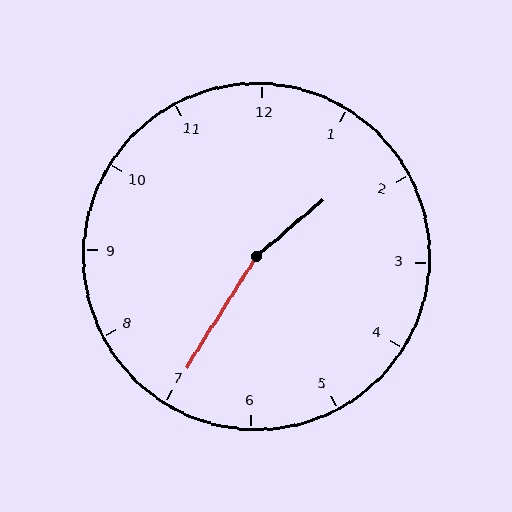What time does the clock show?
1:35.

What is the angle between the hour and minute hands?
Approximately 162 degrees.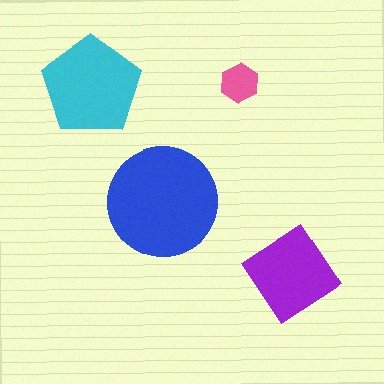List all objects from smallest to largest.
The pink hexagon, the purple diamond, the cyan pentagon, the blue circle.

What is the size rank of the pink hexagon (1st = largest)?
4th.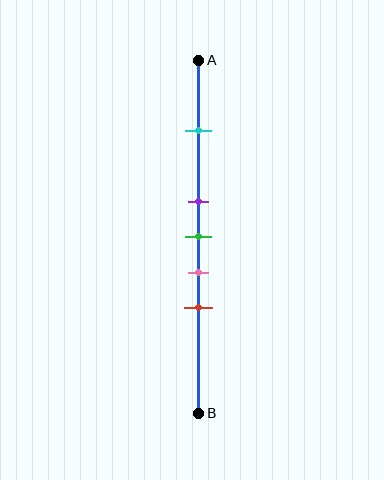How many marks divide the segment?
There are 5 marks dividing the segment.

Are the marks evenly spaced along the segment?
No, the marks are not evenly spaced.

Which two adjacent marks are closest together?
The purple and green marks are the closest adjacent pair.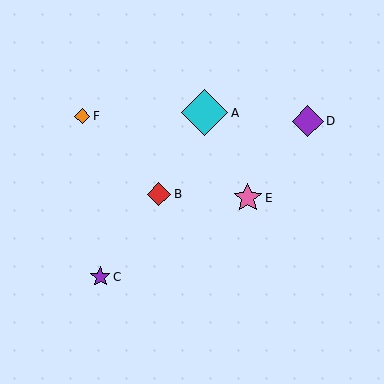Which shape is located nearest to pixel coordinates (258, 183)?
The pink star (labeled E) at (248, 198) is nearest to that location.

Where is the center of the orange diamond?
The center of the orange diamond is at (82, 116).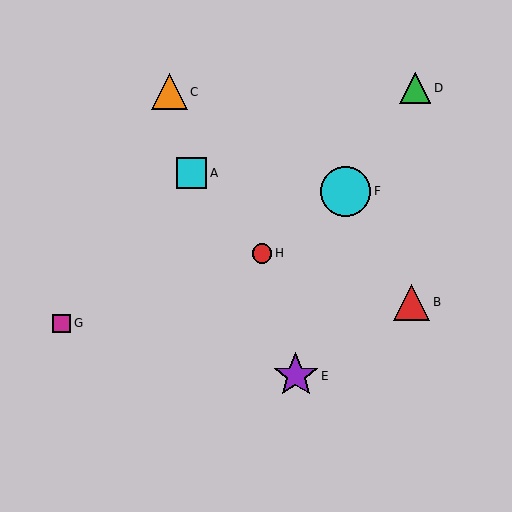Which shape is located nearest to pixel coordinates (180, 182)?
The cyan square (labeled A) at (192, 173) is nearest to that location.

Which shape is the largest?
The cyan circle (labeled F) is the largest.